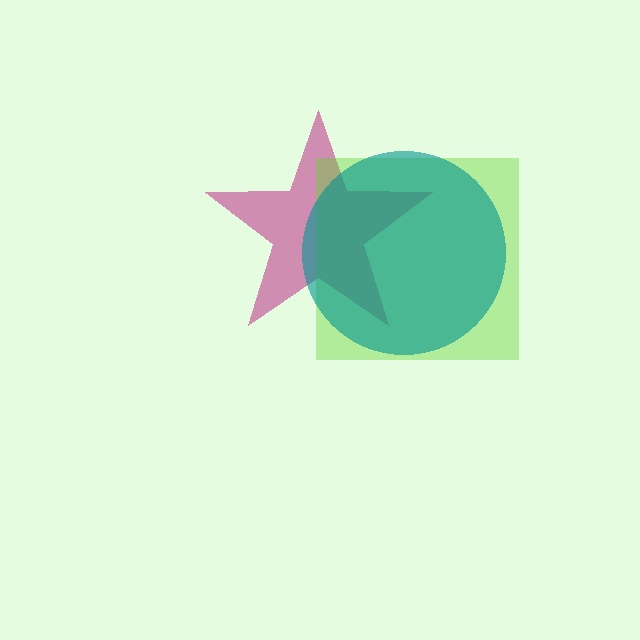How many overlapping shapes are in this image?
There are 3 overlapping shapes in the image.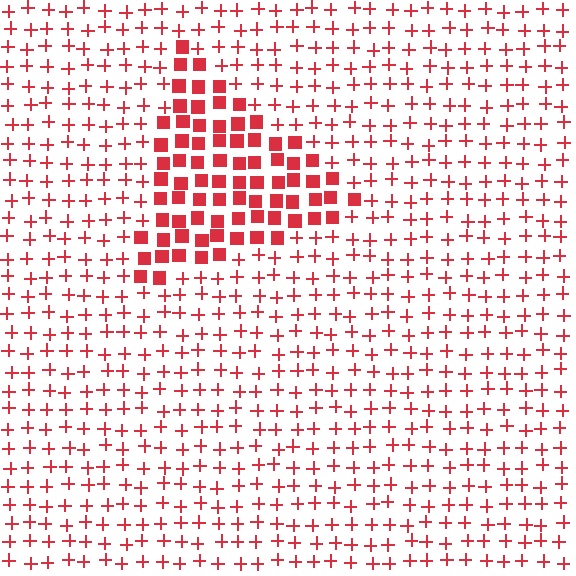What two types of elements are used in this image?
The image uses squares inside the triangle region and plus signs outside it.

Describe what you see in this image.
The image is filled with small red elements arranged in a uniform grid. A triangle-shaped region contains squares, while the surrounding area contains plus signs. The boundary is defined purely by the change in element shape.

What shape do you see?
I see a triangle.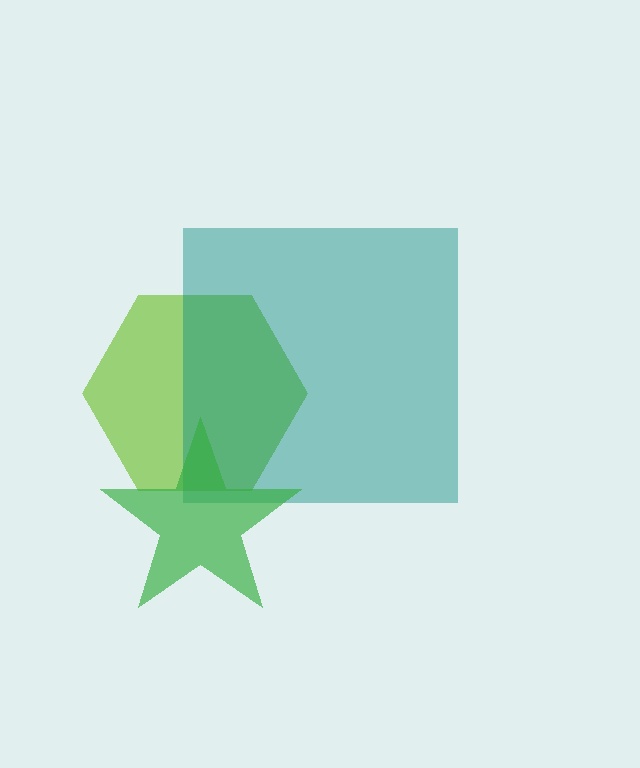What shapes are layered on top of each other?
The layered shapes are: a lime hexagon, a teal square, a green star.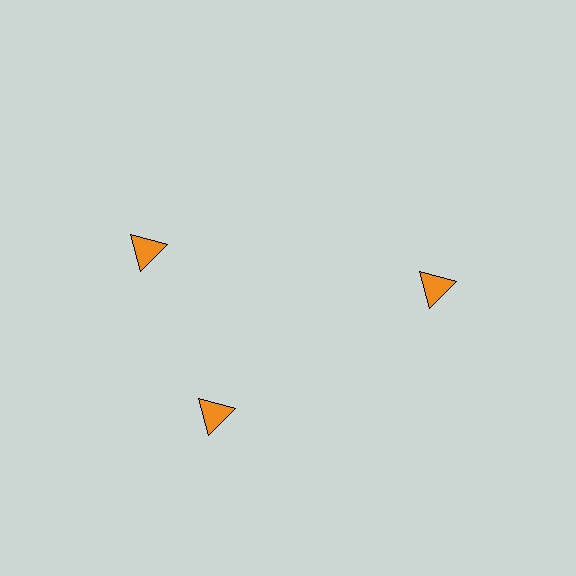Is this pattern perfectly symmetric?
No. The 3 orange triangles are arranged in a ring, but one element near the 11 o'clock position is rotated out of alignment along the ring, breaking the 3-fold rotational symmetry.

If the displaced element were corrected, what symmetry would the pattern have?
It would have 3-fold rotational symmetry — the pattern would map onto itself every 120 degrees.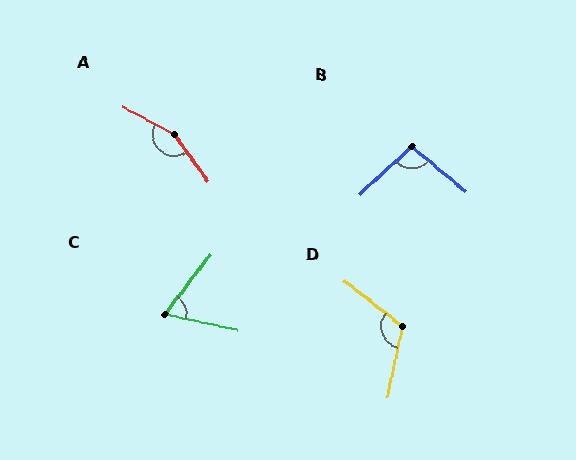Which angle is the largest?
A, at approximately 154 degrees.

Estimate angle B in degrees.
Approximately 98 degrees.